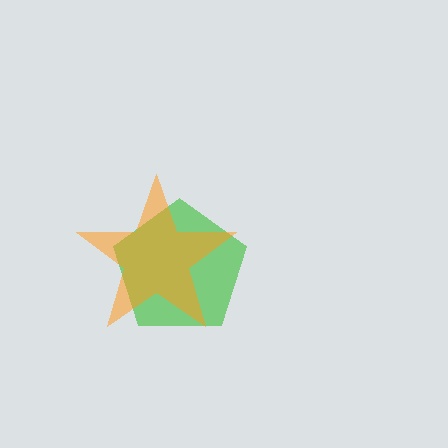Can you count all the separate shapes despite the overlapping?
Yes, there are 2 separate shapes.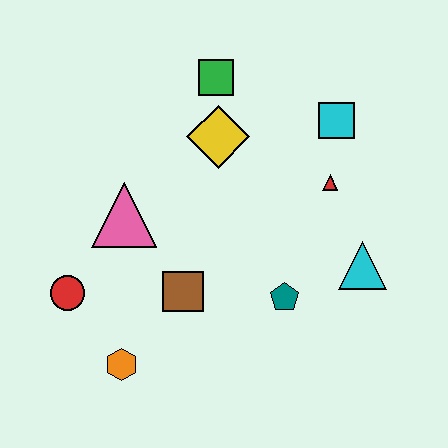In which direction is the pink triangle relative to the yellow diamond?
The pink triangle is to the left of the yellow diamond.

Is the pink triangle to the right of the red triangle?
No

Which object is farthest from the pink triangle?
The cyan triangle is farthest from the pink triangle.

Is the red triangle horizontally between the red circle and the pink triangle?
No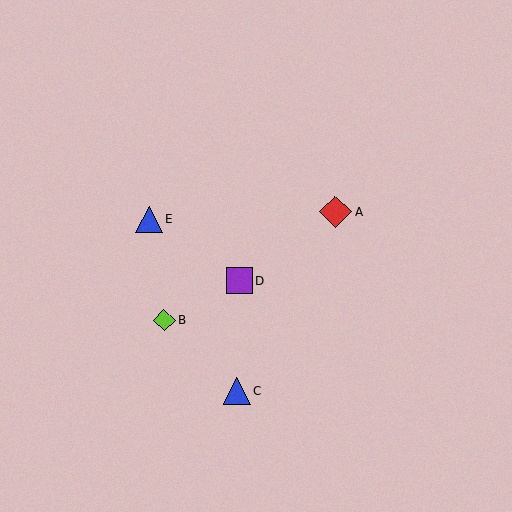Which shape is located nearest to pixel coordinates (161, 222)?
The blue triangle (labeled E) at (149, 219) is nearest to that location.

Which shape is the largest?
The red diamond (labeled A) is the largest.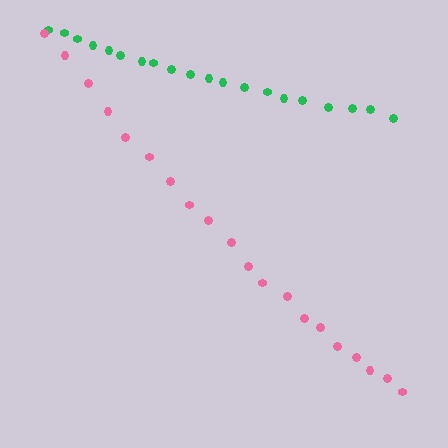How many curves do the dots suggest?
There are 2 distinct paths.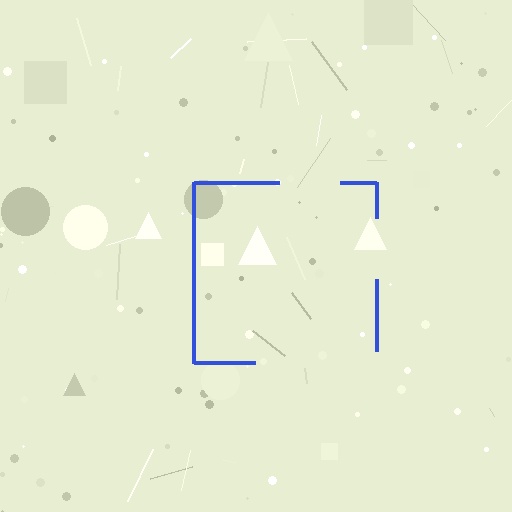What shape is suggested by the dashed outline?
The dashed outline suggests a square.